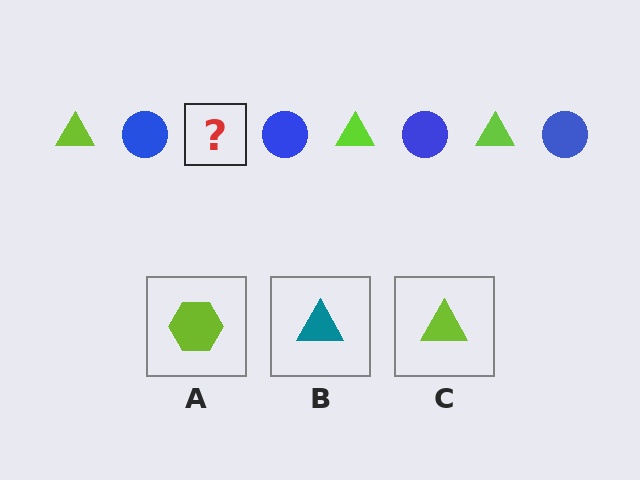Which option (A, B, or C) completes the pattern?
C.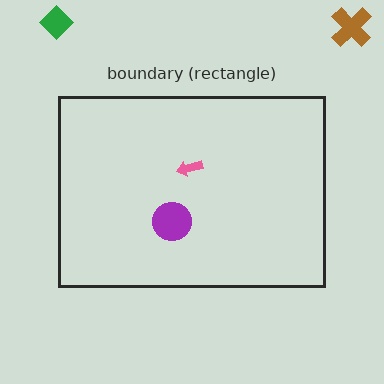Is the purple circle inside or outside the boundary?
Inside.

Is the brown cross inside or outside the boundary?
Outside.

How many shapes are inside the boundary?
2 inside, 2 outside.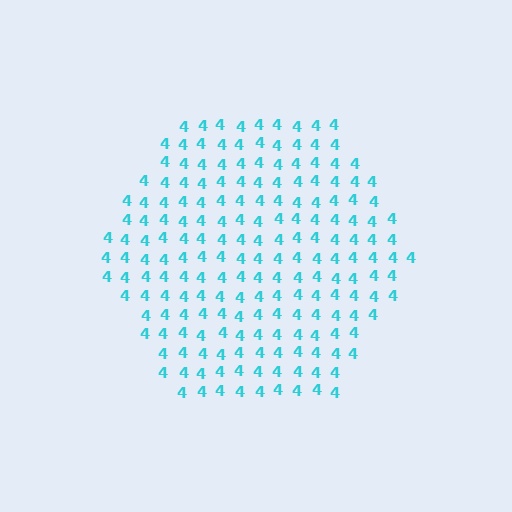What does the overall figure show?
The overall figure shows a hexagon.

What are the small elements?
The small elements are digit 4's.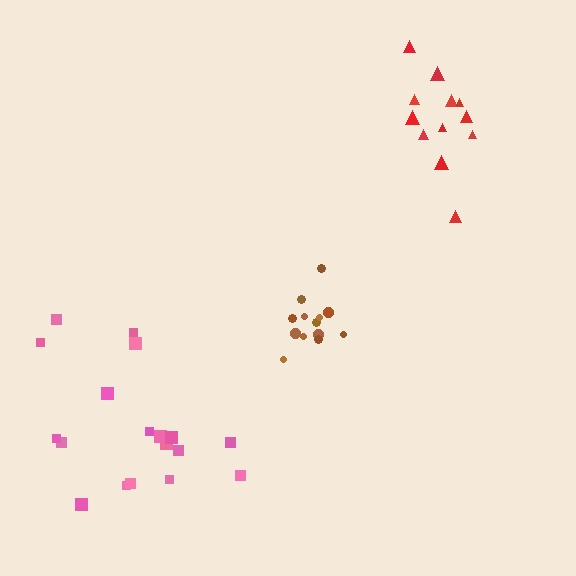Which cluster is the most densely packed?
Brown.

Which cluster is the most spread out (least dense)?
Pink.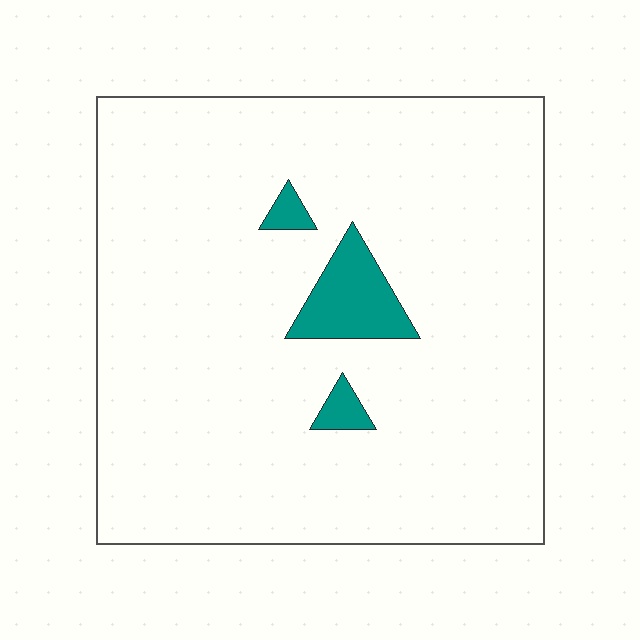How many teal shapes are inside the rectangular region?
3.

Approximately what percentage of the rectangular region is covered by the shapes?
Approximately 5%.